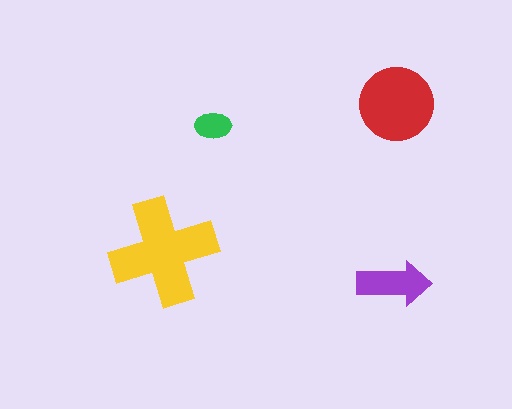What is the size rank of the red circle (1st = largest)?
2nd.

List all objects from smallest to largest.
The green ellipse, the purple arrow, the red circle, the yellow cross.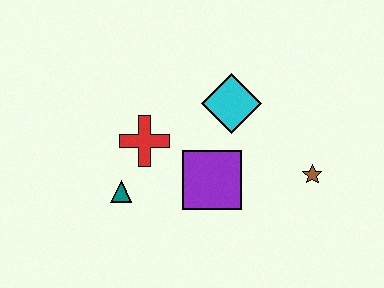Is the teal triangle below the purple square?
Yes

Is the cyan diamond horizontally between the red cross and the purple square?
No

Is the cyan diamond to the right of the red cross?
Yes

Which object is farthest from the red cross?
The brown star is farthest from the red cross.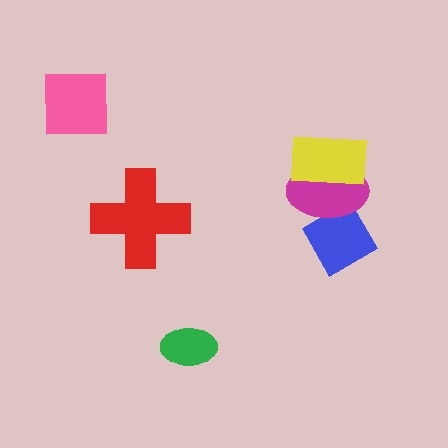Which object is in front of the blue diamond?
The magenta ellipse is in front of the blue diamond.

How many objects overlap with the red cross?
0 objects overlap with the red cross.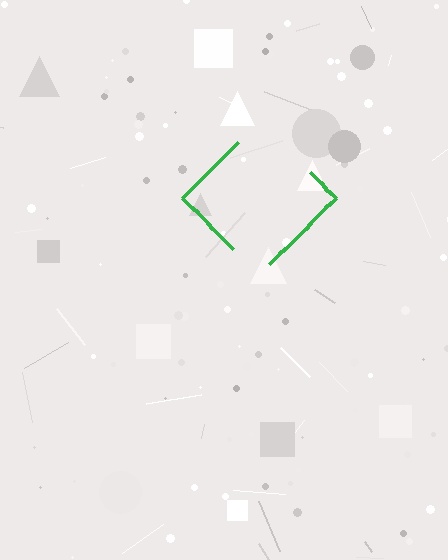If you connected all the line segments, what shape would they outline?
They would outline a diamond.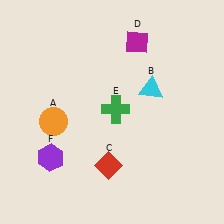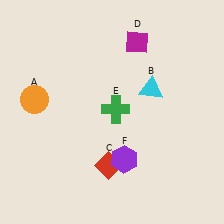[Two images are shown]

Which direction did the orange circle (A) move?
The orange circle (A) moved up.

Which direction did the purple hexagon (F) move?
The purple hexagon (F) moved right.